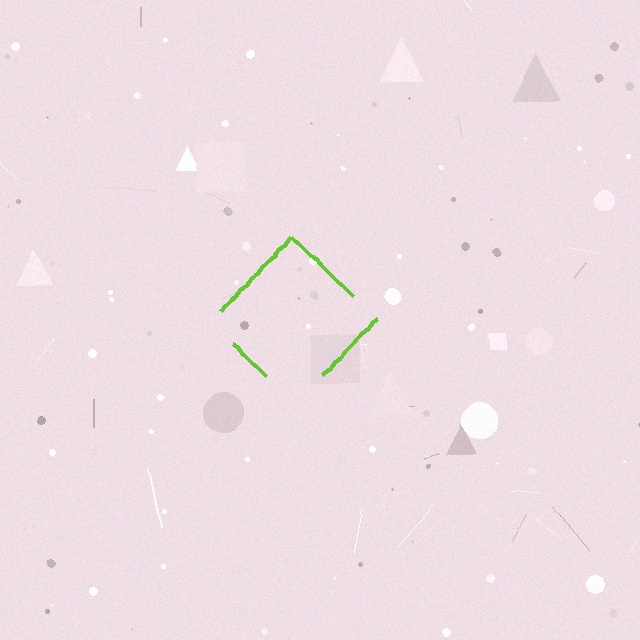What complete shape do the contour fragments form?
The contour fragments form a diamond.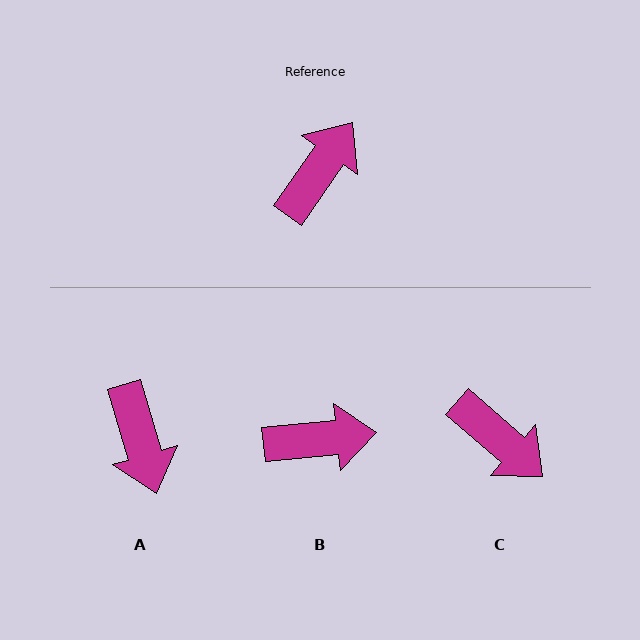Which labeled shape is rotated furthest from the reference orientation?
A, about 128 degrees away.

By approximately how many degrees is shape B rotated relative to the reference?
Approximately 49 degrees clockwise.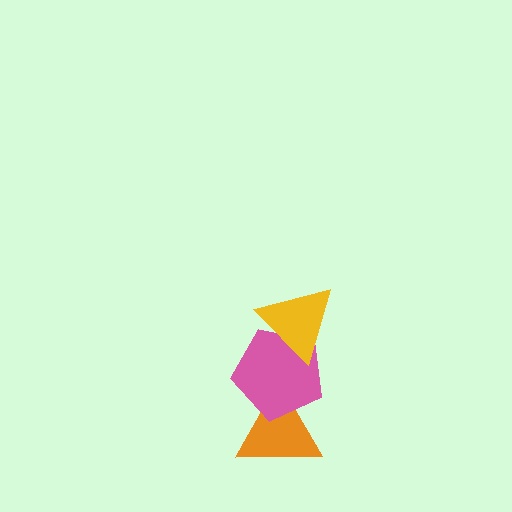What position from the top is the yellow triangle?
The yellow triangle is 1st from the top.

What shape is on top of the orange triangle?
The pink pentagon is on top of the orange triangle.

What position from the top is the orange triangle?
The orange triangle is 3rd from the top.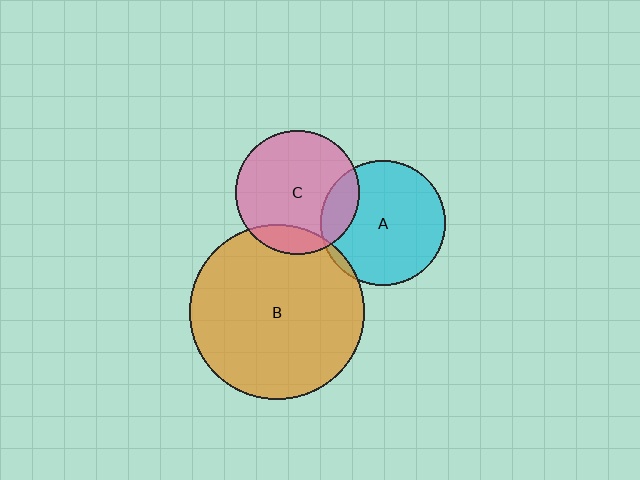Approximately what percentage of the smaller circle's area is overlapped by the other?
Approximately 15%.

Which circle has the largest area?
Circle B (orange).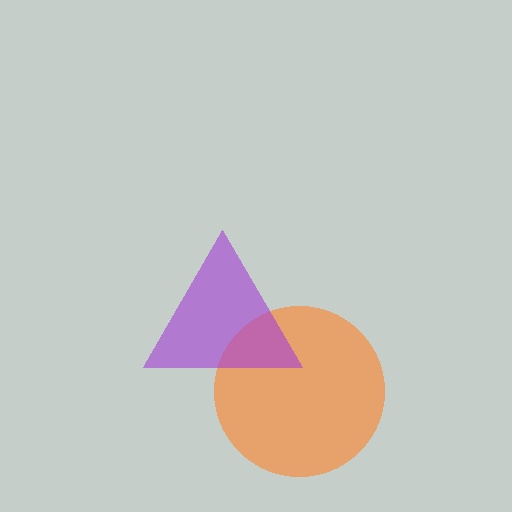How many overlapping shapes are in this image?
There are 2 overlapping shapes in the image.